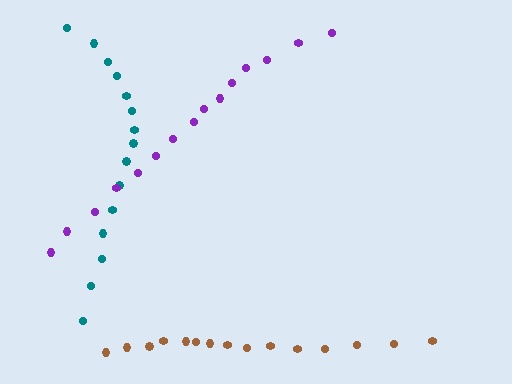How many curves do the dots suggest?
There are 3 distinct paths.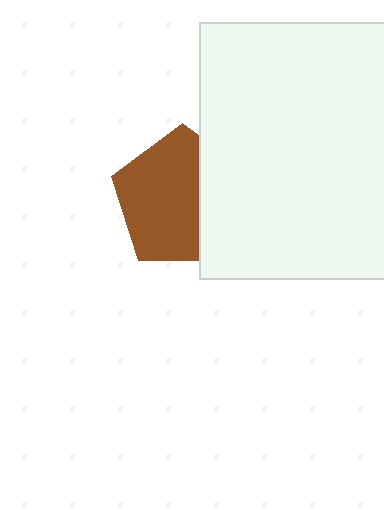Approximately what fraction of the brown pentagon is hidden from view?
Roughly 34% of the brown pentagon is hidden behind the white rectangle.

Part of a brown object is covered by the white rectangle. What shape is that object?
It is a pentagon.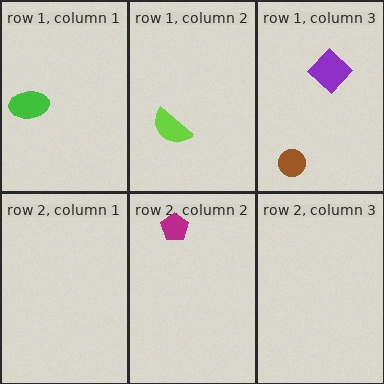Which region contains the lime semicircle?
The row 1, column 2 region.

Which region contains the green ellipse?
The row 1, column 1 region.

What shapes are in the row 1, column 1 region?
The green ellipse.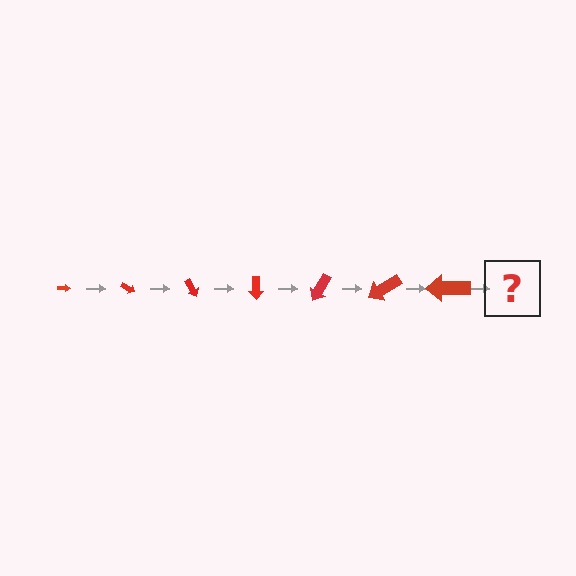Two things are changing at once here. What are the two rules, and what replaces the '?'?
The two rules are that the arrow grows larger each step and it rotates 30 degrees each step. The '?' should be an arrow, larger than the previous one and rotated 210 degrees from the start.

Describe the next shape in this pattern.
It should be an arrow, larger than the previous one and rotated 210 degrees from the start.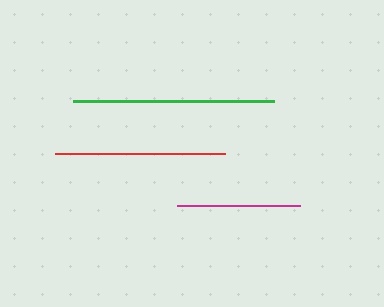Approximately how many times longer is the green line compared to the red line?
The green line is approximately 1.2 times the length of the red line.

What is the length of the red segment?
The red segment is approximately 169 pixels long.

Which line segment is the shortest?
The magenta line is the shortest at approximately 123 pixels.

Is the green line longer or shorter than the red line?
The green line is longer than the red line.